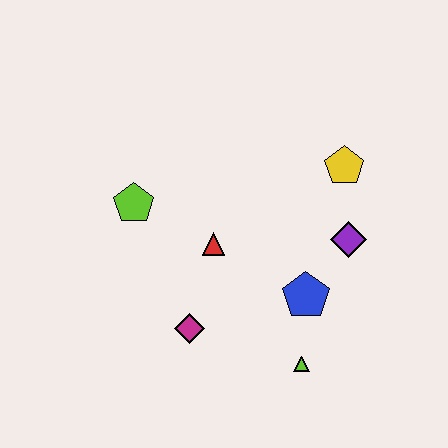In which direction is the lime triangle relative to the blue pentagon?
The lime triangle is below the blue pentagon.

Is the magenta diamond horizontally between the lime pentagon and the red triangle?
Yes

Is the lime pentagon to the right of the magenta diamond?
No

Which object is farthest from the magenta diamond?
The yellow pentagon is farthest from the magenta diamond.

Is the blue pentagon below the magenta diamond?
No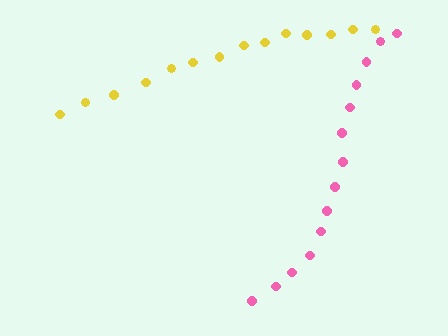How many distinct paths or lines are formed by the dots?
There are 2 distinct paths.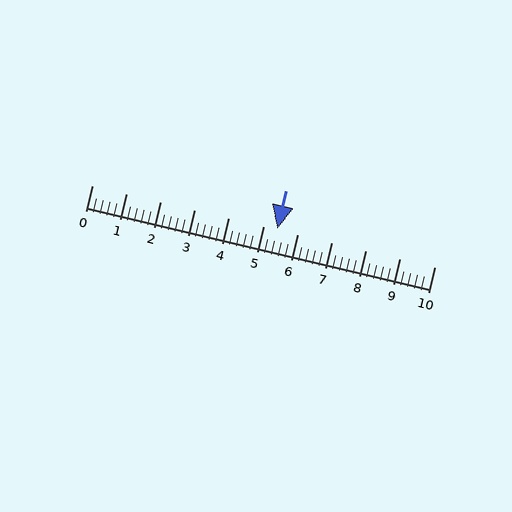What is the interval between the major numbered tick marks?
The major tick marks are spaced 1 units apart.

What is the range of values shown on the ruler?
The ruler shows values from 0 to 10.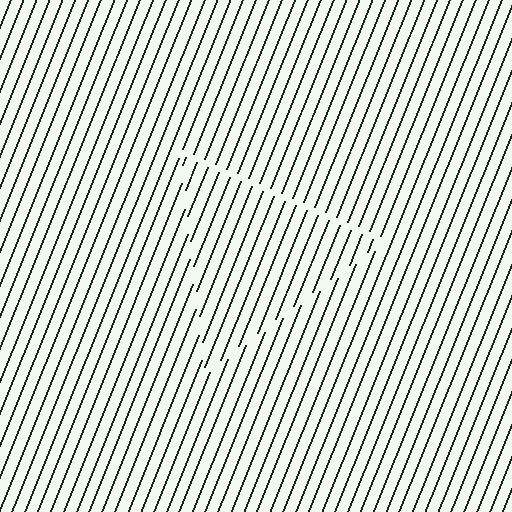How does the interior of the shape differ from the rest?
The interior of the shape contains the same grating, shifted by half a period — the contour is defined by the phase discontinuity where line-ends from the inner and outer gratings abut.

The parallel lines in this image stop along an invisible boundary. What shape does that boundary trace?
An illusory triangle. The interior of the shape contains the same grating, shifted by half a period — the contour is defined by the phase discontinuity where line-ends from the inner and outer gratings abut.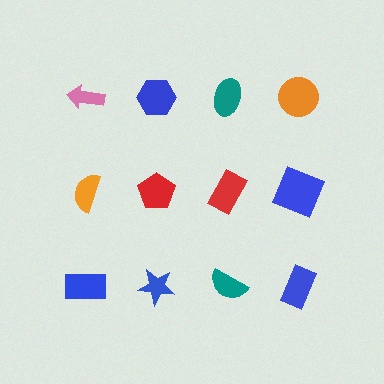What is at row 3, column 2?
A blue star.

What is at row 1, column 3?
A teal ellipse.